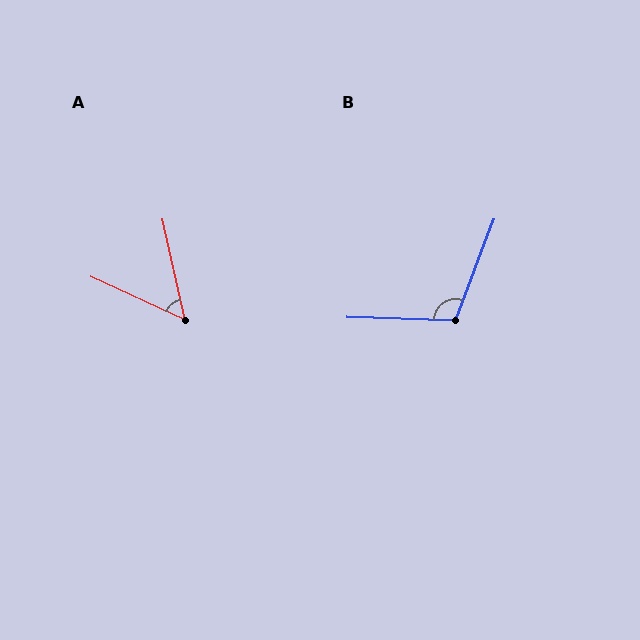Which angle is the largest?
B, at approximately 109 degrees.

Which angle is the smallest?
A, at approximately 53 degrees.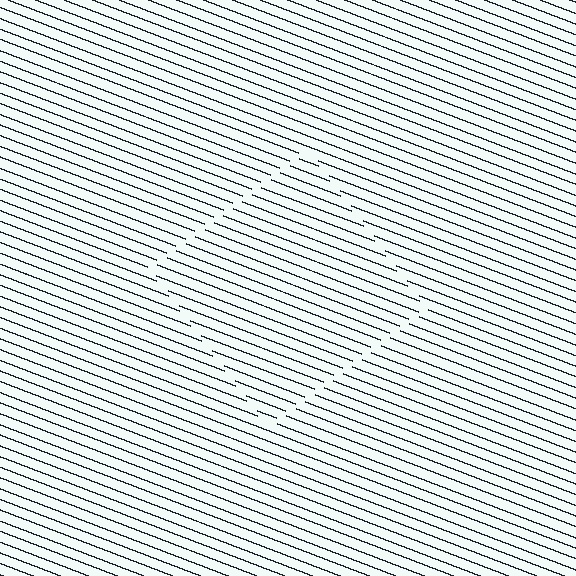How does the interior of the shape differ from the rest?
The interior of the shape contains the same grating, shifted by half a period — the contour is defined by the phase discontinuity where line-ends from the inner and outer gratings abut.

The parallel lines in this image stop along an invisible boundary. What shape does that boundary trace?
An illusory square. The interior of the shape contains the same grating, shifted by half a period — the contour is defined by the phase discontinuity where line-ends from the inner and outer gratings abut.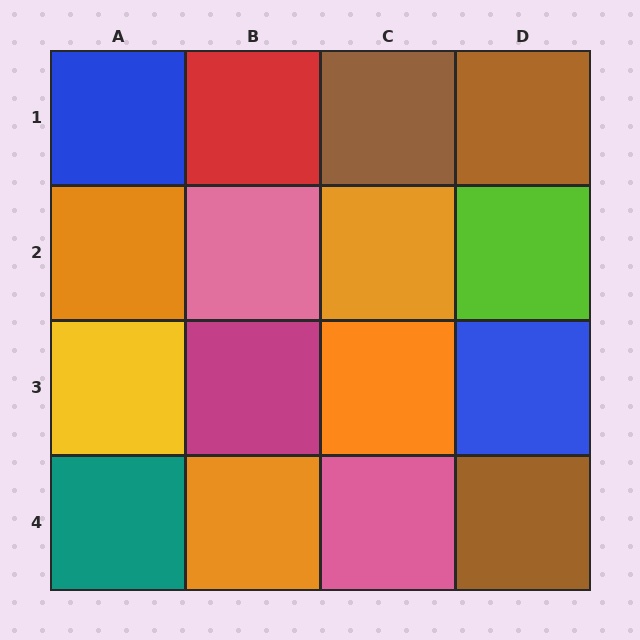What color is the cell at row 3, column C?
Orange.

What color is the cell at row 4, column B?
Orange.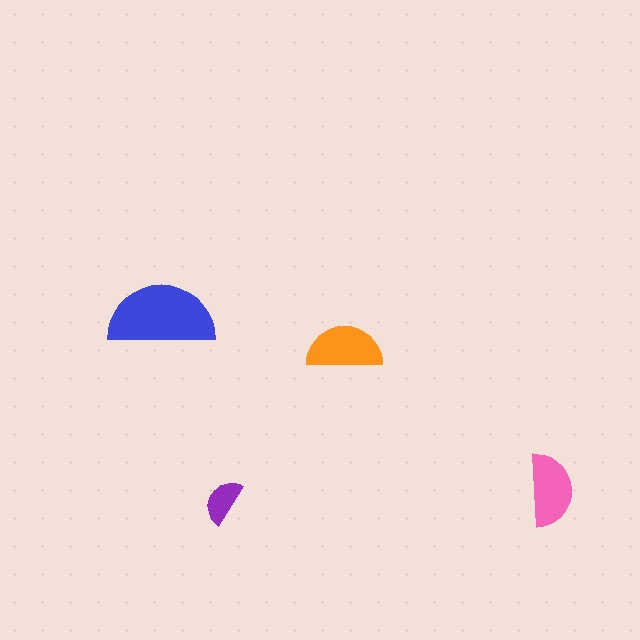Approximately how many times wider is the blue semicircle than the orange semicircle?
About 1.5 times wider.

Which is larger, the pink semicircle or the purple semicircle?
The pink one.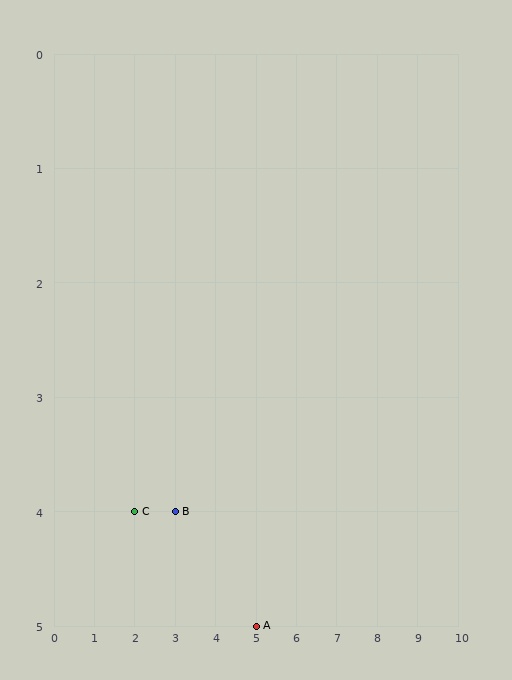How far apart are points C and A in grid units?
Points C and A are 3 columns and 1 row apart (about 3.2 grid units diagonally).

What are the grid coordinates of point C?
Point C is at grid coordinates (2, 4).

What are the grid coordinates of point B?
Point B is at grid coordinates (3, 4).